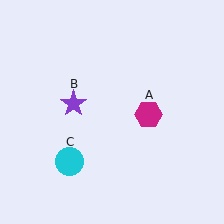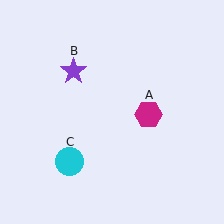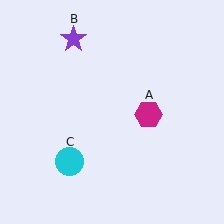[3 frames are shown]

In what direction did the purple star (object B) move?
The purple star (object B) moved up.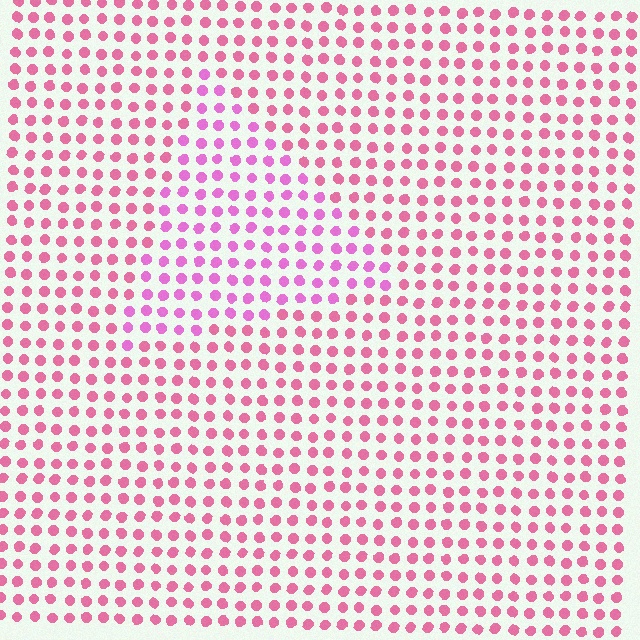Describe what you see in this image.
The image is filled with small pink elements in a uniform arrangement. A triangle-shaped region is visible where the elements are tinted to a slightly different hue, forming a subtle color boundary.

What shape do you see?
I see a triangle.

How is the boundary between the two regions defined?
The boundary is defined purely by a slight shift in hue (about 26 degrees). Spacing, size, and orientation are identical on both sides.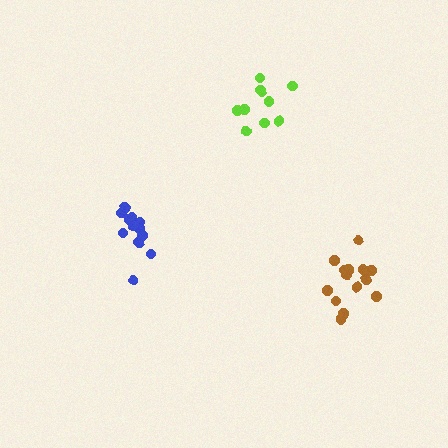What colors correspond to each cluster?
The clusters are colored: brown, lime, blue.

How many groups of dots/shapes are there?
There are 3 groups.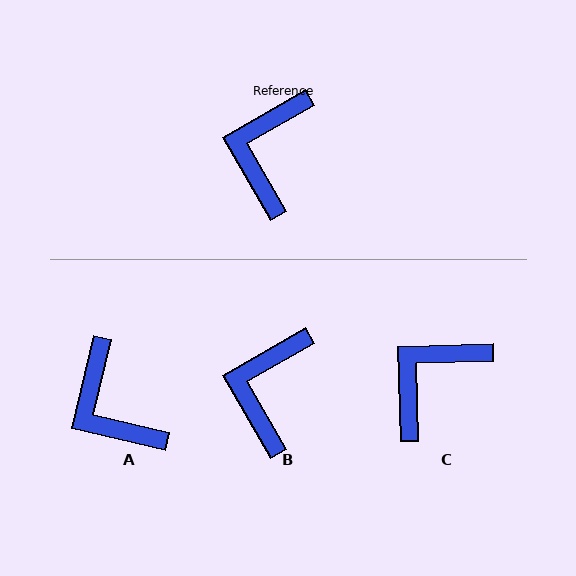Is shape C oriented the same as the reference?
No, it is off by about 28 degrees.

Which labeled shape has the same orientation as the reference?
B.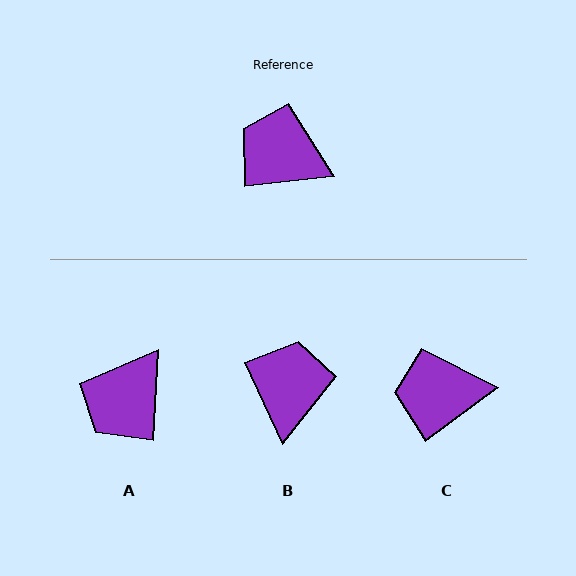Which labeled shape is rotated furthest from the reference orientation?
A, about 81 degrees away.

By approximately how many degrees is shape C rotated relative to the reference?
Approximately 31 degrees counter-clockwise.